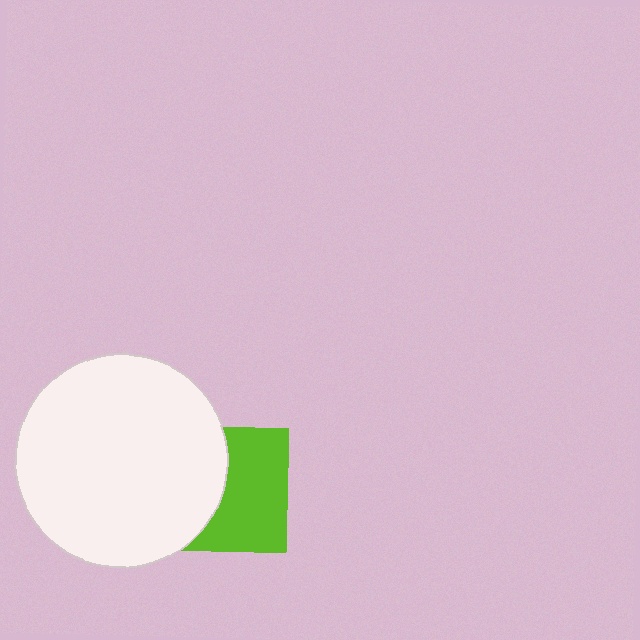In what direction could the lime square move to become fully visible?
The lime square could move right. That would shift it out from behind the white circle entirely.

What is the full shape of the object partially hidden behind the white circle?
The partially hidden object is a lime square.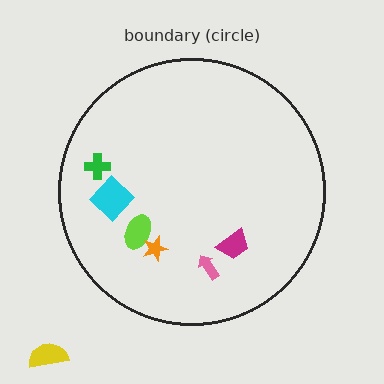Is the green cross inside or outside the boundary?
Inside.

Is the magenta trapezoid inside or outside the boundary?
Inside.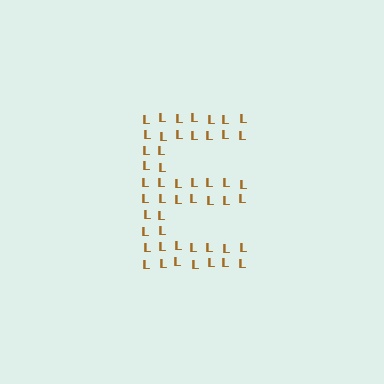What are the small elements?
The small elements are letter L's.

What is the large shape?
The large shape is the letter E.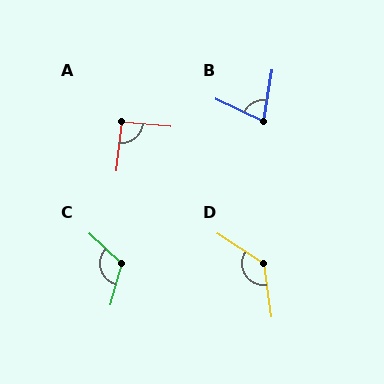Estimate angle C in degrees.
Approximately 118 degrees.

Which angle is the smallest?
B, at approximately 74 degrees.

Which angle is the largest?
D, at approximately 131 degrees.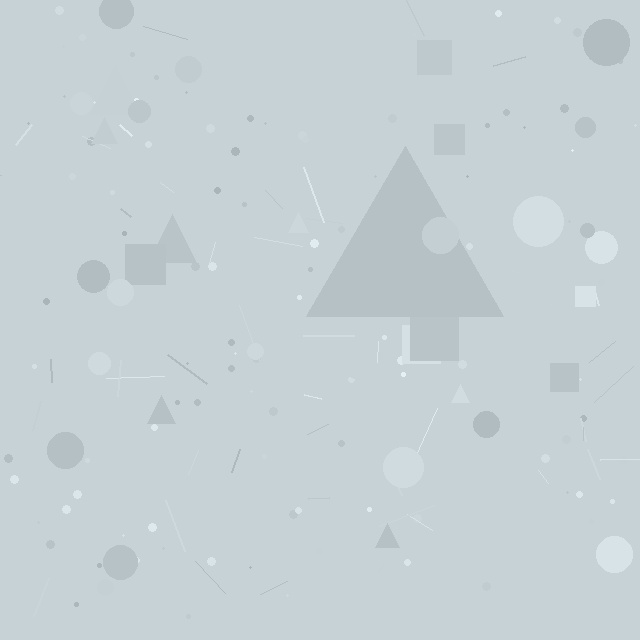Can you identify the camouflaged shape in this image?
The camouflaged shape is a triangle.